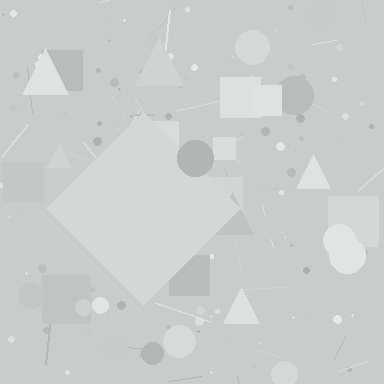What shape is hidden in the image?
A diamond is hidden in the image.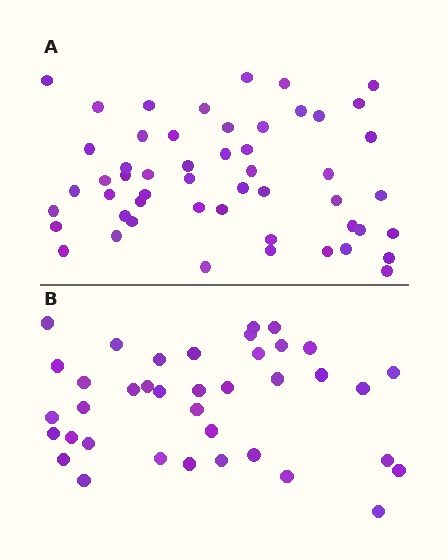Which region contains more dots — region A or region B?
Region A (the top region) has more dots.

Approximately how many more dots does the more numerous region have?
Region A has approximately 15 more dots than region B.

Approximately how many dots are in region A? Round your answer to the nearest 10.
About 50 dots. (The exact count is 52, which rounds to 50.)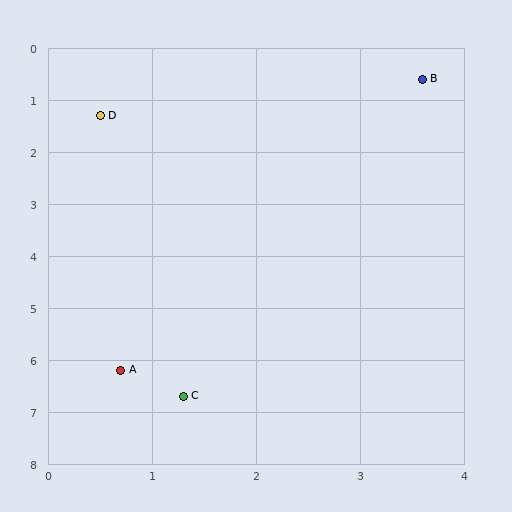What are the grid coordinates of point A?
Point A is at approximately (0.7, 6.2).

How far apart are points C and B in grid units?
Points C and B are about 6.5 grid units apart.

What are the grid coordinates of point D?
Point D is at approximately (0.5, 1.3).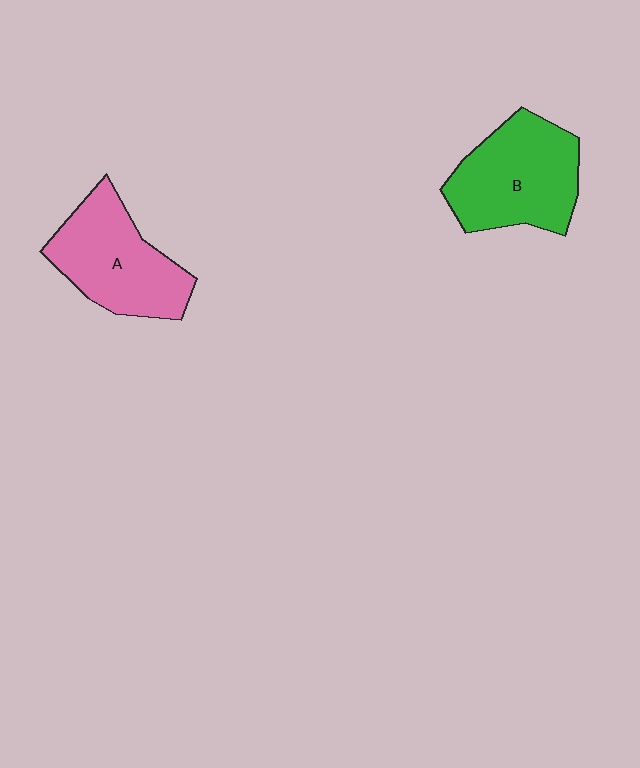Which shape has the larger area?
Shape B (green).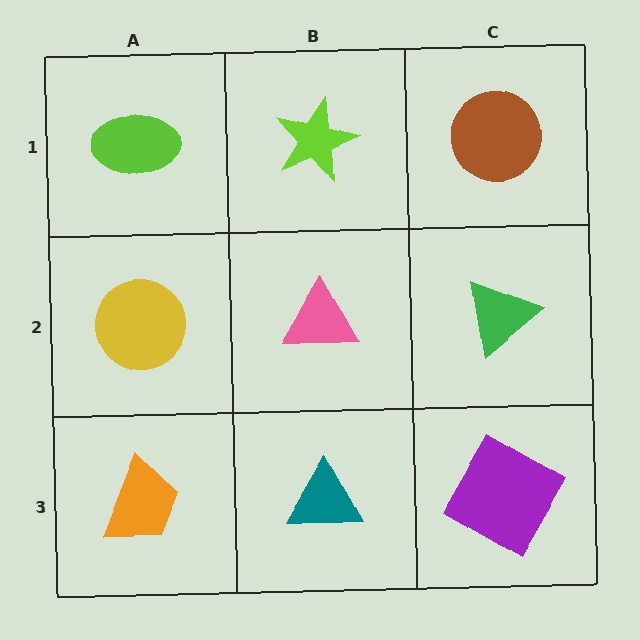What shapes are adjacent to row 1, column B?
A pink triangle (row 2, column B), a lime ellipse (row 1, column A), a brown circle (row 1, column C).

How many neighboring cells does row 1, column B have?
3.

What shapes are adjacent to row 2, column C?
A brown circle (row 1, column C), a purple square (row 3, column C), a pink triangle (row 2, column B).